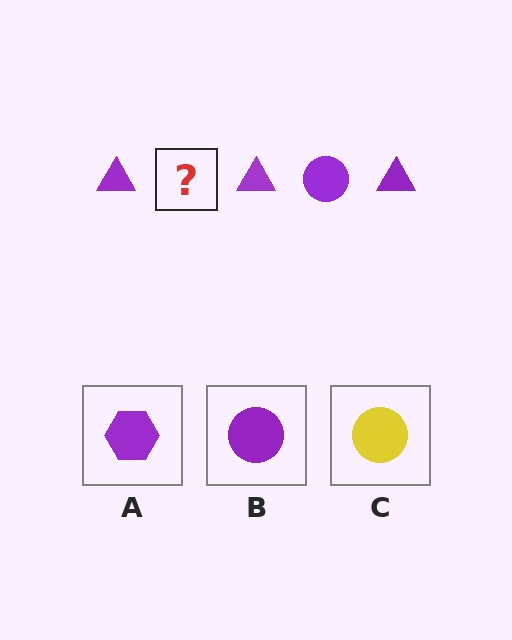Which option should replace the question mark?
Option B.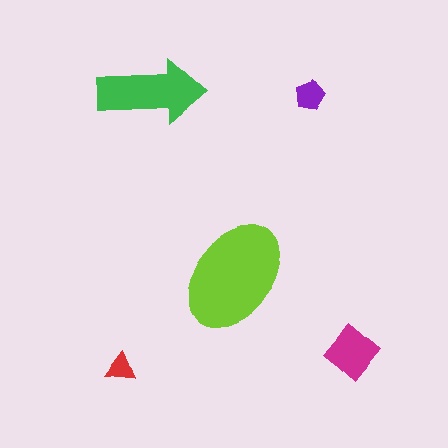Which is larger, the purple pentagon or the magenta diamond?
The magenta diamond.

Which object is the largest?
The lime ellipse.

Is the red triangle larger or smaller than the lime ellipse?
Smaller.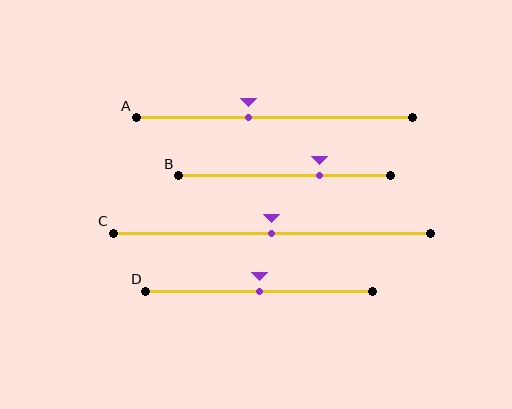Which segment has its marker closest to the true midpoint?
Segment C has its marker closest to the true midpoint.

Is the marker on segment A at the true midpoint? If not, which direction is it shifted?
No, the marker on segment A is shifted to the left by about 9% of the segment length.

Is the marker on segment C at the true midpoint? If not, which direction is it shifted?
Yes, the marker on segment C is at the true midpoint.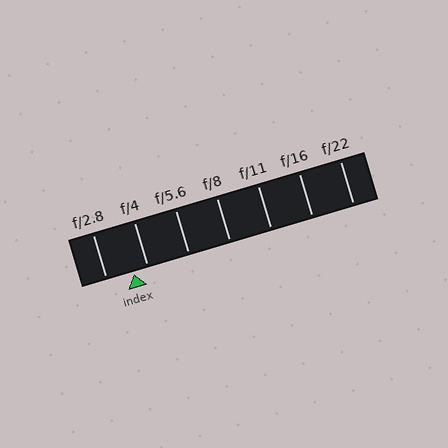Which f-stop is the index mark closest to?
The index mark is closest to f/4.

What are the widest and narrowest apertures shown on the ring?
The widest aperture shown is f/2.8 and the narrowest is f/22.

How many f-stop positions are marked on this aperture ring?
There are 7 f-stop positions marked.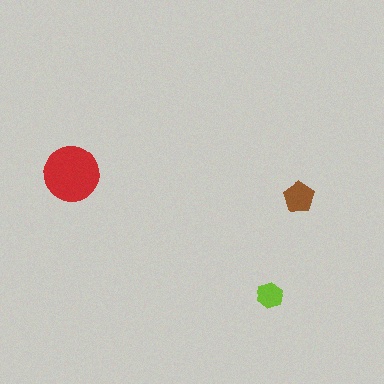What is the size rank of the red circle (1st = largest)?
1st.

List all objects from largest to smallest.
The red circle, the brown pentagon, the lime hexagon.